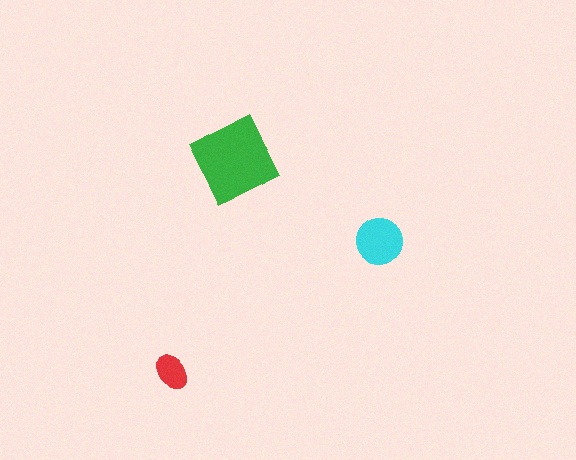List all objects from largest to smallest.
The green diamond, the cyan circle, the red ellipse.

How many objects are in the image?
There are 3 objects in the image.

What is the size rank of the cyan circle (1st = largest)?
2nd.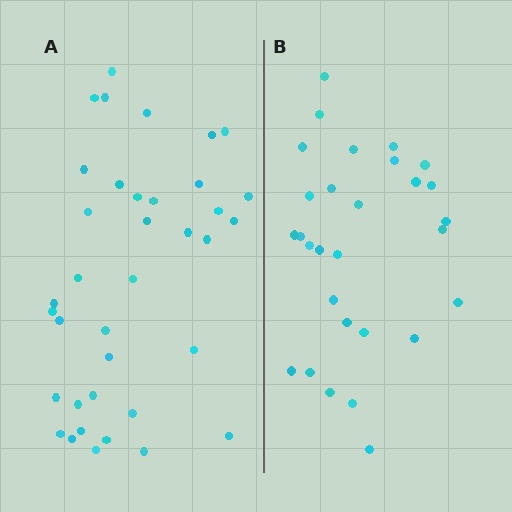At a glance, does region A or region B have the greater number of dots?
Region A (the left region) has more dots.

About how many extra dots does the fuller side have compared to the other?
Region A has roughly 8 or so more dots than region B.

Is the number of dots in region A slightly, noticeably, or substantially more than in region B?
Region A has noticeably more, but not dramatically so. The ratio is roughly 1.3 to 1.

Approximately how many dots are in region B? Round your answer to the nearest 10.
About 30 dots. (The exact count is 29, which rounds to 30.)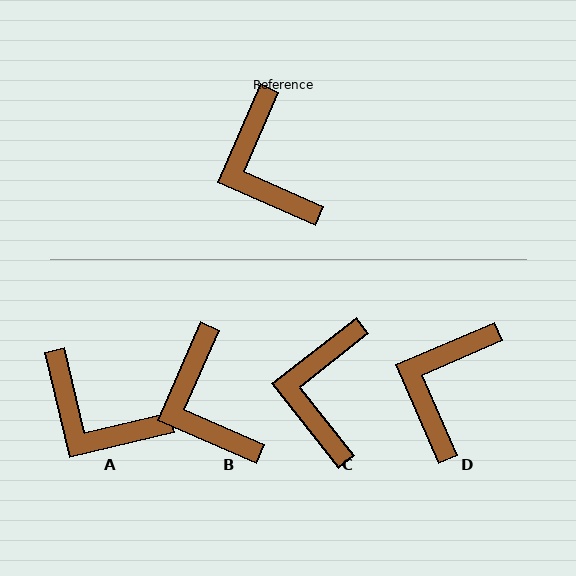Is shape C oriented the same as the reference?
No, it is off by about 28 degrees.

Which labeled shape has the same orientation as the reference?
B.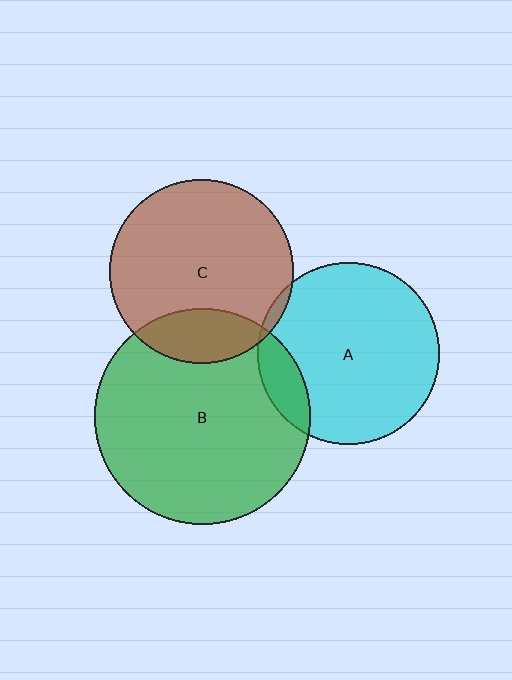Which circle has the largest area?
Circle B (green).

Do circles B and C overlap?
Yes.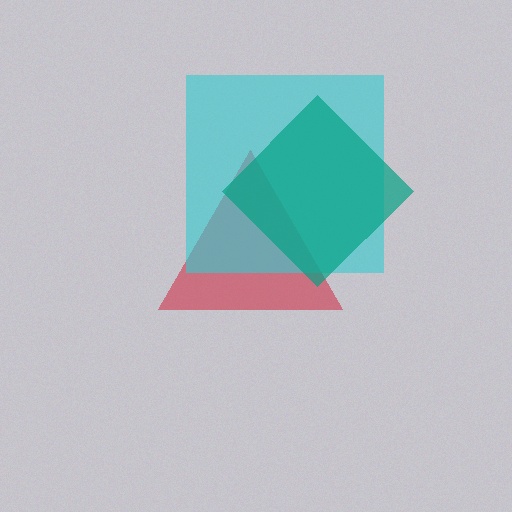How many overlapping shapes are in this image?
There are 3 overlapping shapes in the image.